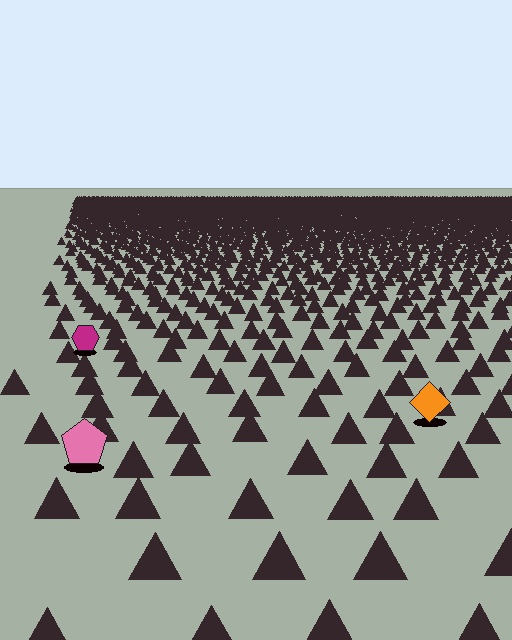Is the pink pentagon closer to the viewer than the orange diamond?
Yes. The pink pentagon is closer — you can tell from the texture gradient: the ground texture is coarser near it.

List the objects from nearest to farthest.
From nearest to farthest: the pink pentagon, the orange diamond, the magenta hexagon.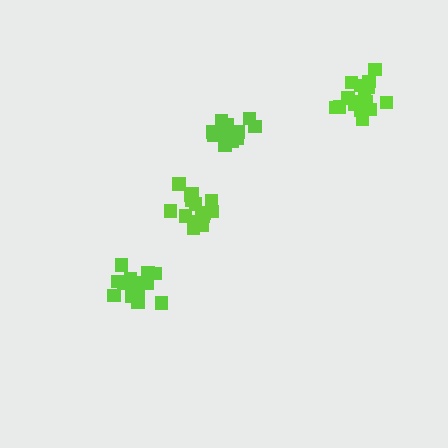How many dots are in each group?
Group 1: 13 dots, Group 2: 14 dots, Group 3: 15 dots, Group 4: 16 dots (58 total).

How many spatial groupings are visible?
There are 4 spatial groupings.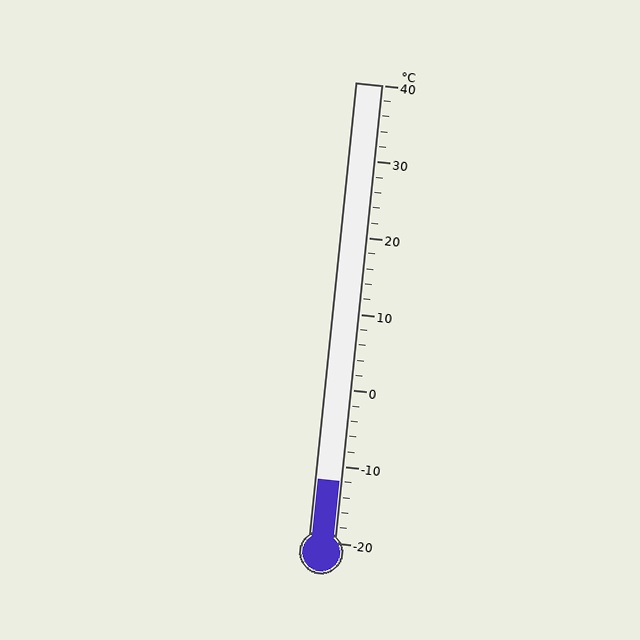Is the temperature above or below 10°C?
The temperature is below 10°C.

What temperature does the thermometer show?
The thermometer shows approximately -12°C.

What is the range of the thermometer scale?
The thermometer scale ranges from -20°C to 40°C.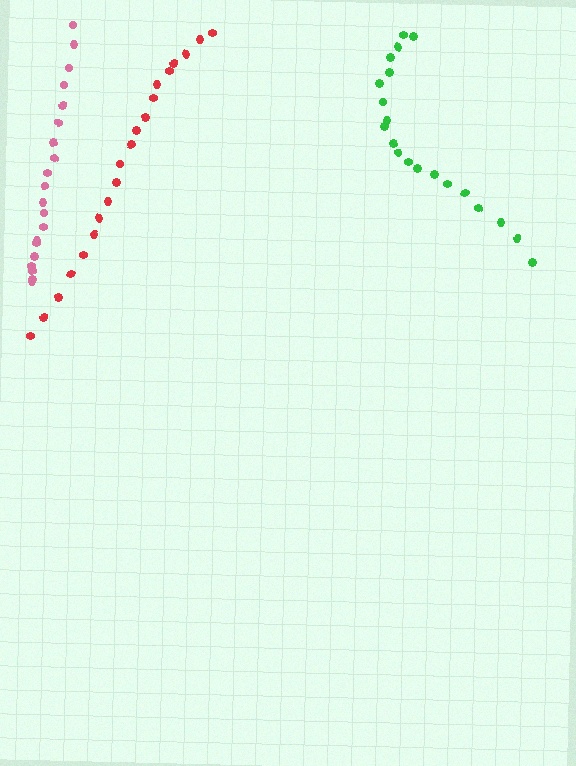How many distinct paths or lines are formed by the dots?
There are 3 distinct paths.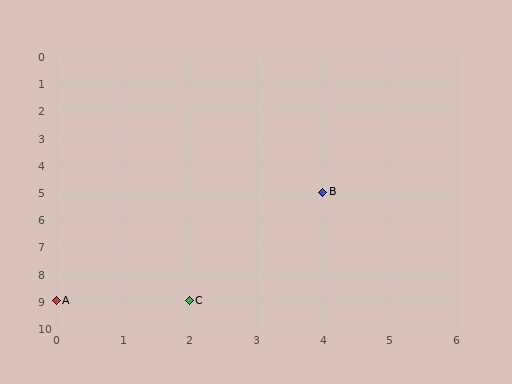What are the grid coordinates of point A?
Point A is at grid coordinates (0, 9).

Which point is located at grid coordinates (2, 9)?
Point C is at (2, 9).